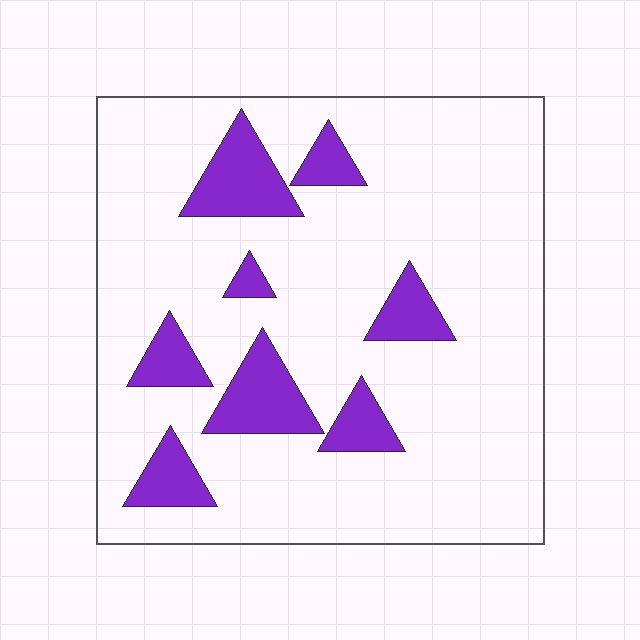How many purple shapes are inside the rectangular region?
8.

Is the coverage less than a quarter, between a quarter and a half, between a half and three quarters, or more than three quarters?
Less than a quarter.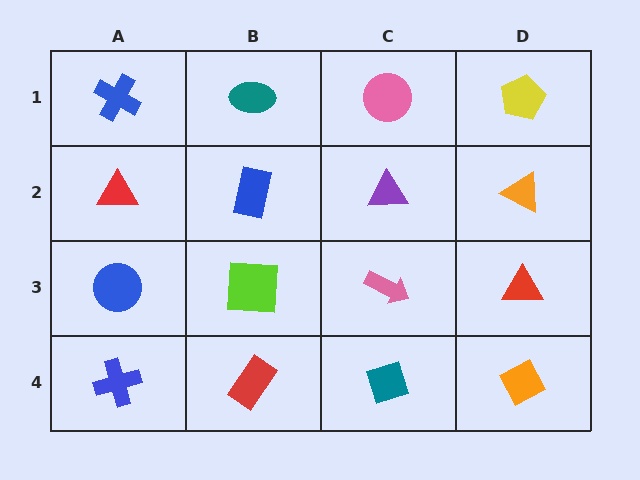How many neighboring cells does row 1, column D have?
2.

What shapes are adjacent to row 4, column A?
A blue circle (row 3, column A), a red rectangle (row 4, column B).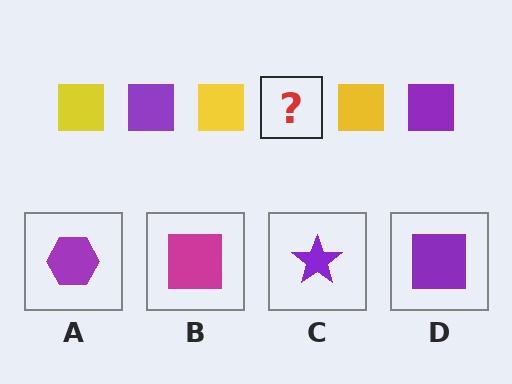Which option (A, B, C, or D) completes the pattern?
D.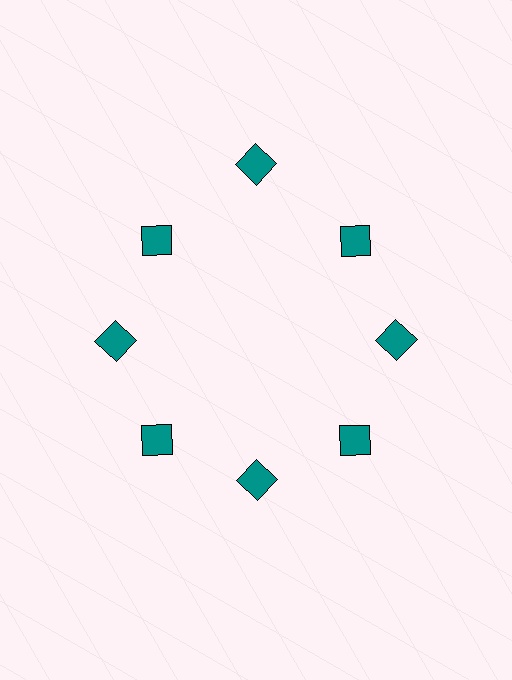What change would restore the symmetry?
The symmetry would be restored by moving it inward, back onto the ring so that all 8 squares sit at equal angles and equal distance from the center.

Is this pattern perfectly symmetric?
No. The 8 teal squares are arranged in a ring, but one element near the 12 o'clock position is pushed outward from the center, breaking the 8-fold rotational symmetry.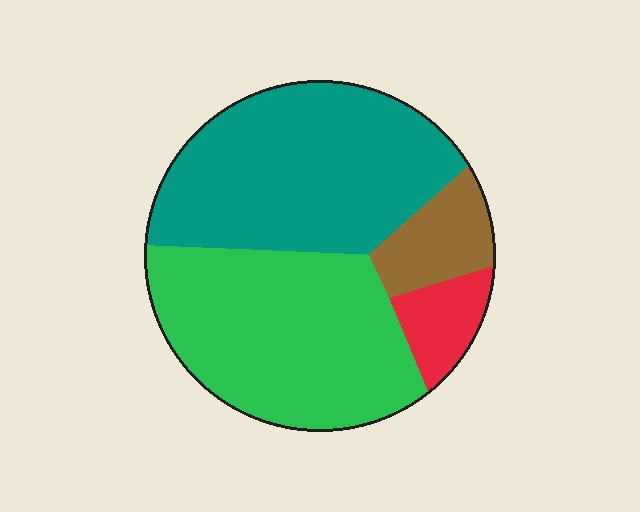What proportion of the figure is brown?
Brown covers around 10% of the figure.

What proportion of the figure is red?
Red covers around 5% of the figure.